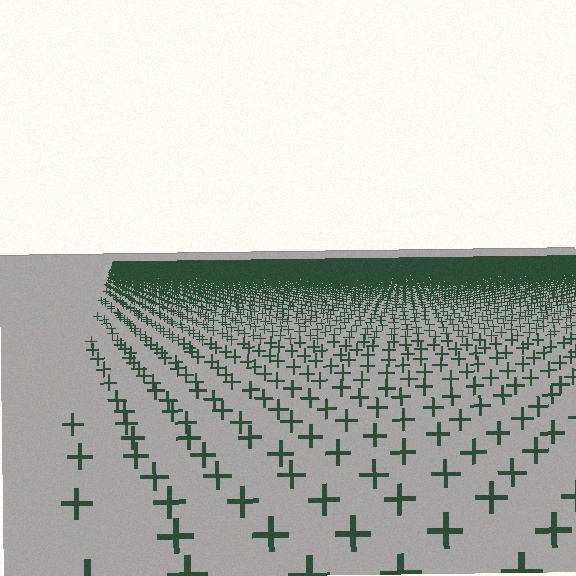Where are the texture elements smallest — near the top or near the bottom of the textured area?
Near the top.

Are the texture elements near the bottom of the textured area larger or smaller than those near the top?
Larger. Near the bottom, elements are closer to the viewer and appear at a bigger on-screen size.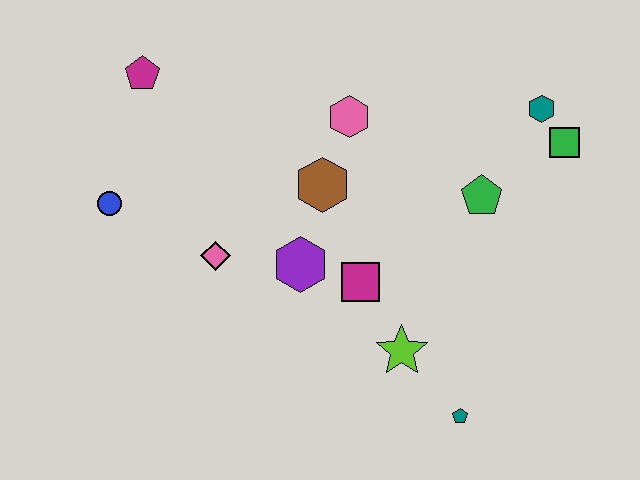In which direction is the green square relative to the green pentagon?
The green square is to the right of the green pentagon.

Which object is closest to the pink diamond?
The purple hexagon is closest to the pink diamond.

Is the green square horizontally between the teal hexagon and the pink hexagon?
No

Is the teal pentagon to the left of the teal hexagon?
Yes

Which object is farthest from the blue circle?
The green square is farthest from the blue circle.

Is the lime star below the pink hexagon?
Yes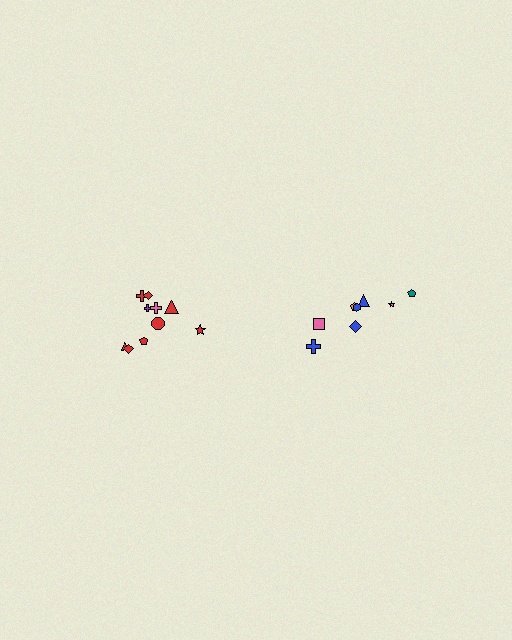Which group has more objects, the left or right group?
The left group.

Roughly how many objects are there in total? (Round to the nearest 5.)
Roughly 20 objects in total.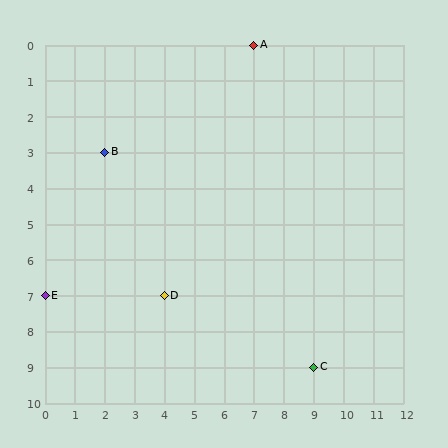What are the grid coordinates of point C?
Point C is at grid coordinates (9, 9).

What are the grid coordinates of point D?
Point D is at grid coordinates (4, 7).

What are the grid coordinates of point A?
Point A is at grid coordinates (7, 0).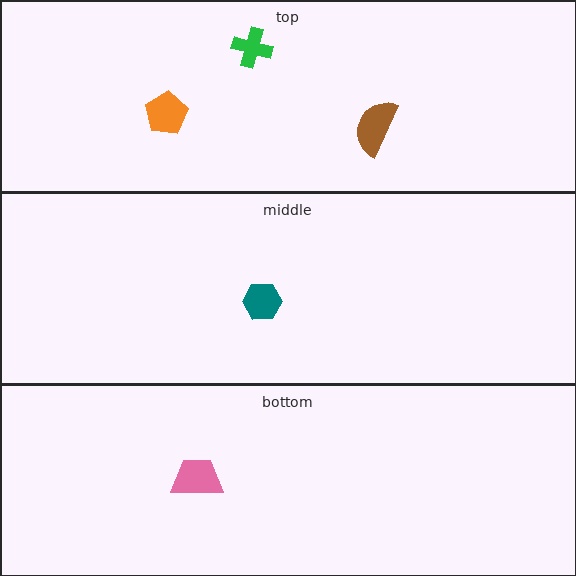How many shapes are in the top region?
3.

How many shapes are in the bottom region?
1.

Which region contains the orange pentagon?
The top region.